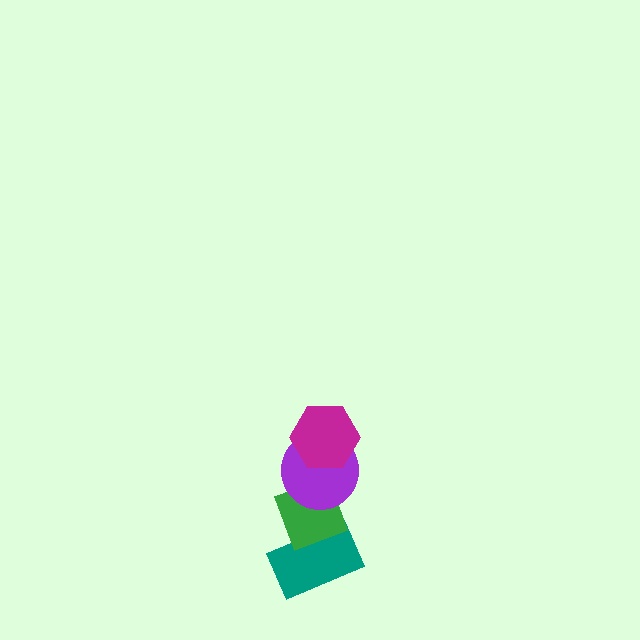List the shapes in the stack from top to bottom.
From top to bottom: the magenta hexagon, the purple circle, the green diamond, the teal rectangle.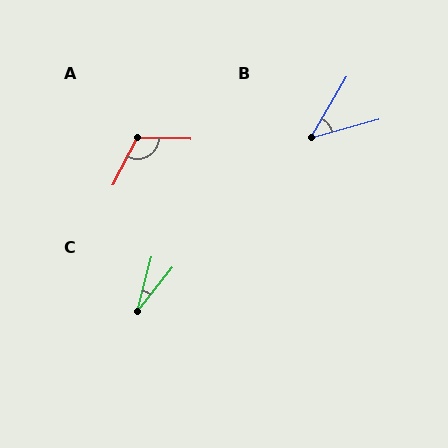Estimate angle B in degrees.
Approximately 45 degrees.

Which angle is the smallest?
C, at approximately 23 degrees.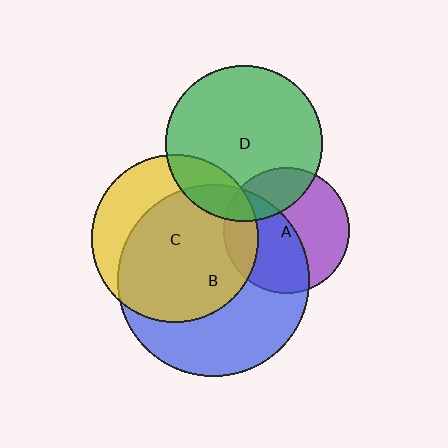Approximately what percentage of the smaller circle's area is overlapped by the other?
Approximately 25%.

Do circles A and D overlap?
Yes.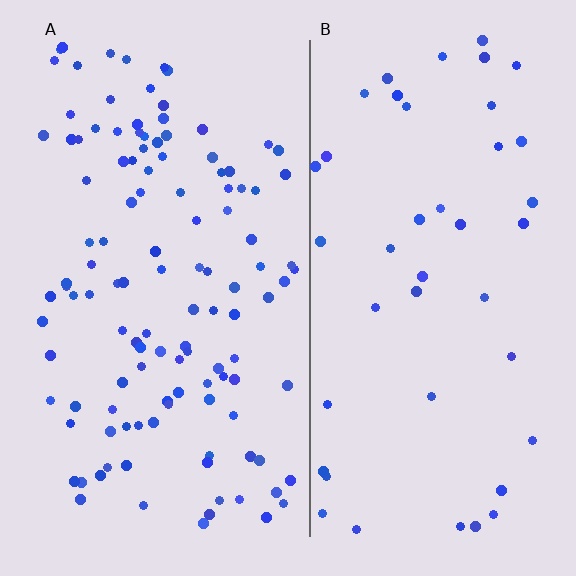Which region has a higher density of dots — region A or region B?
A (the left).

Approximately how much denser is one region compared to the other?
Approximately 2.7× — region A over region B.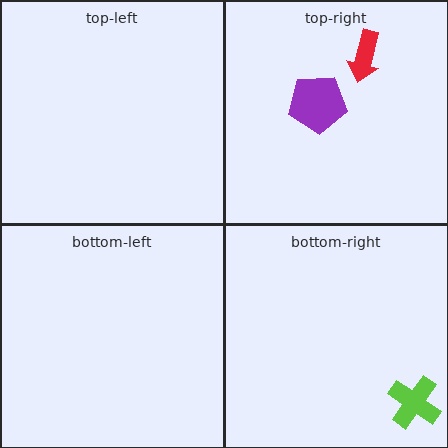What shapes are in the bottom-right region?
The lime cross.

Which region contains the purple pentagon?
The top-right region.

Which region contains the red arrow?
The top-right region.